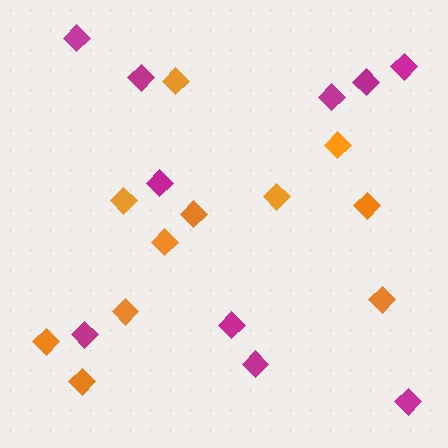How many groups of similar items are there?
There are 2 groups: one group of magenta diamonds (10) and one group of orange diamonds (11).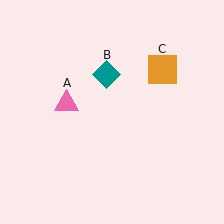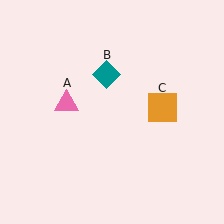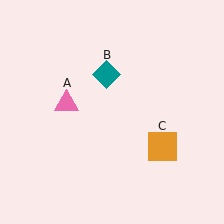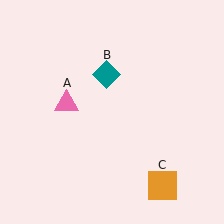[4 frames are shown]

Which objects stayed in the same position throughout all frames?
Pink triangle (object A) and teal diamond (object B) remained stationary.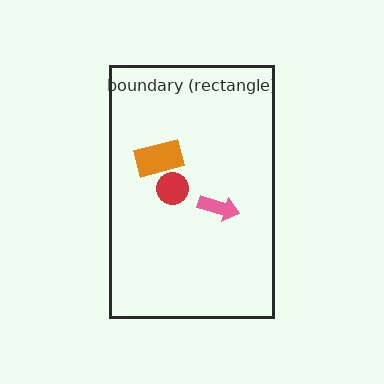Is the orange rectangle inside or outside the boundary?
Inside.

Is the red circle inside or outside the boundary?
Inside.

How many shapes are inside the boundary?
3 inside, 0 outside.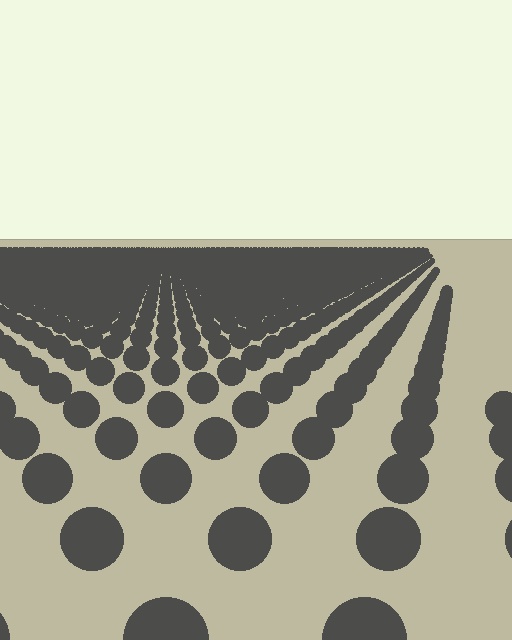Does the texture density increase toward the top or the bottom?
Density increases toward the top.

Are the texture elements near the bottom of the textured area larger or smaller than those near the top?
Larger. Near the bottom, elements are closer to the viewer and appear at a bigger on-screen size.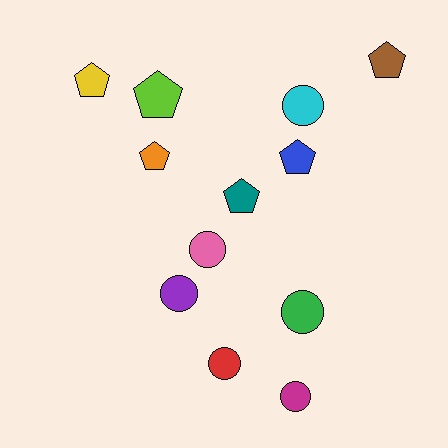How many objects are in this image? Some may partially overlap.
There are 12 objects.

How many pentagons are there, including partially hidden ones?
There are 6 pentagons.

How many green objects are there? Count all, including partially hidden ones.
There is 1 green object.